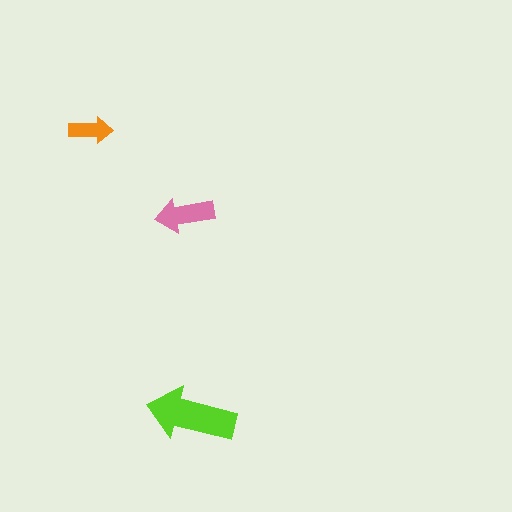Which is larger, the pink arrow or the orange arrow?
The pink one.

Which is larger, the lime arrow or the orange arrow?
The lime one.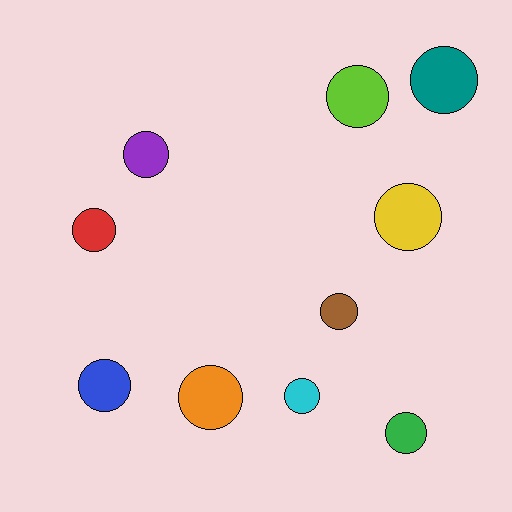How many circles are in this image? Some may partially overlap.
There are 10 circles.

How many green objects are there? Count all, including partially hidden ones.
There is 1 green object.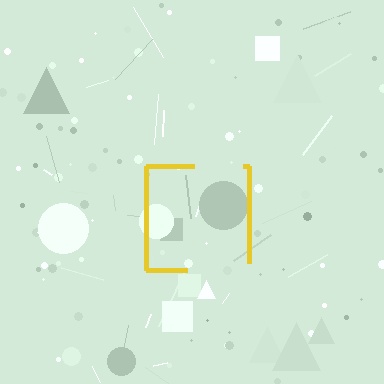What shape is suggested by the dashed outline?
The dashed outline suggests a square.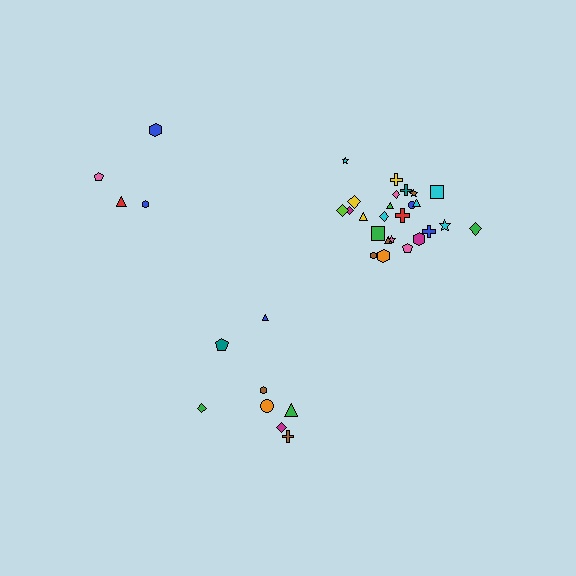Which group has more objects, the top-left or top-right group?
The top-right group.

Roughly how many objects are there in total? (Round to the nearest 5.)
Roughly 35 objects in total.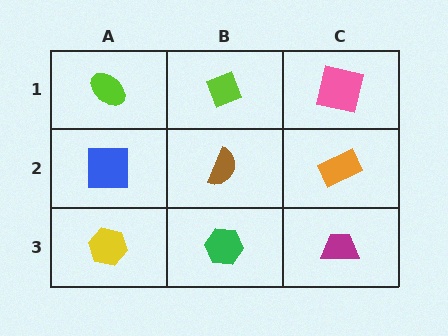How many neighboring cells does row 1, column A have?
2.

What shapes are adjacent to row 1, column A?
A blue square (row 2, column A), a lime diamond (row 1, column B).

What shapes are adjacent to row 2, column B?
A lime diamond (row 1, column B), a green hexagon (row 3, column B), a blue square (row 2, column A), an orange rectangle (row 2, column C).